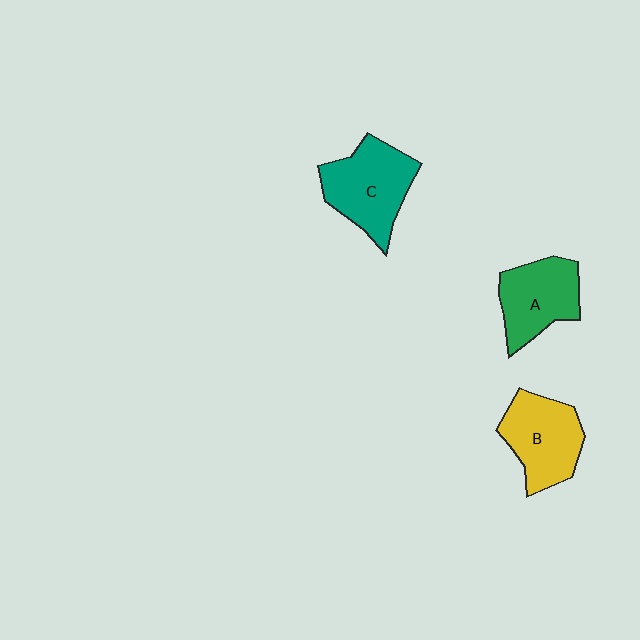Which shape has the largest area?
Shape C (teal).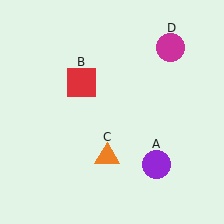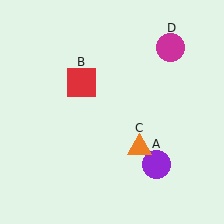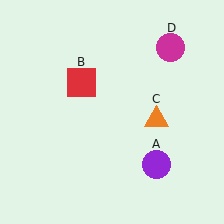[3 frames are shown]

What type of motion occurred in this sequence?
The orange triangle (object C) rotated counterclockwise around the center of the scene.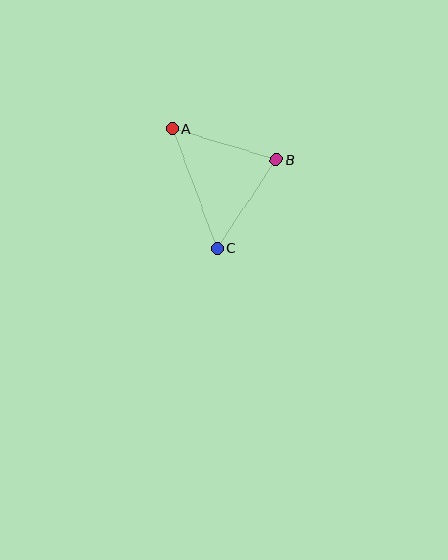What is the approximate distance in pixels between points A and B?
The distance between A and B is approximately 108 pixels.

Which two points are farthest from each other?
Points A and C are farthest from each other.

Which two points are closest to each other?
Points B and C are closest to each other.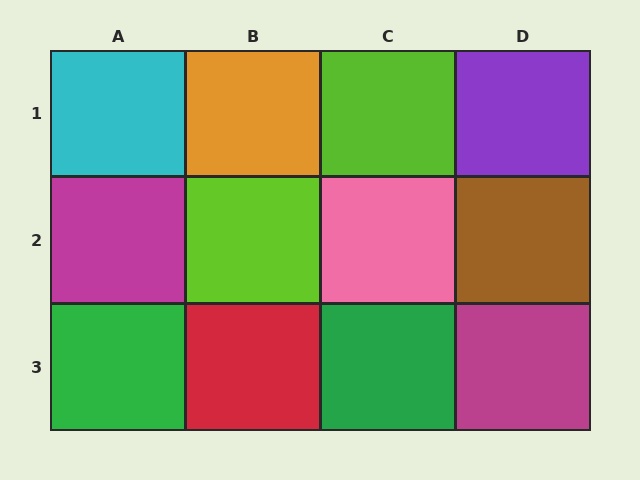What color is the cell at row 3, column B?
Red.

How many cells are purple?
1 cell is purple.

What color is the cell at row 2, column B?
Lime.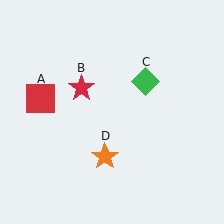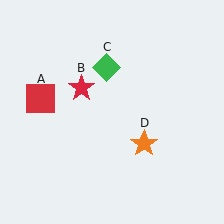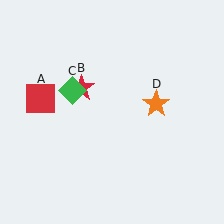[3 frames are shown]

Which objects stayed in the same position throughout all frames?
Red square (object A) and red star (object B) remained stationary.